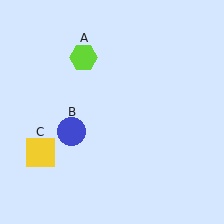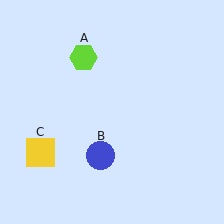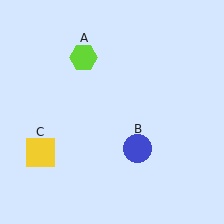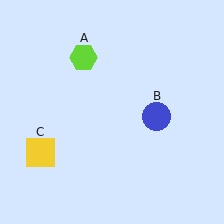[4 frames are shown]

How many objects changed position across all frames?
1 object changed position: blue circle (object B).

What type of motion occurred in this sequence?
The blue circle (object B) rotated counterclockwise around the center of the scene.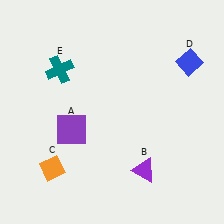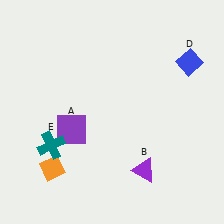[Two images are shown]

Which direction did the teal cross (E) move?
The teal cross (E) moved down.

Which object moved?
The teal cross (E) moved down.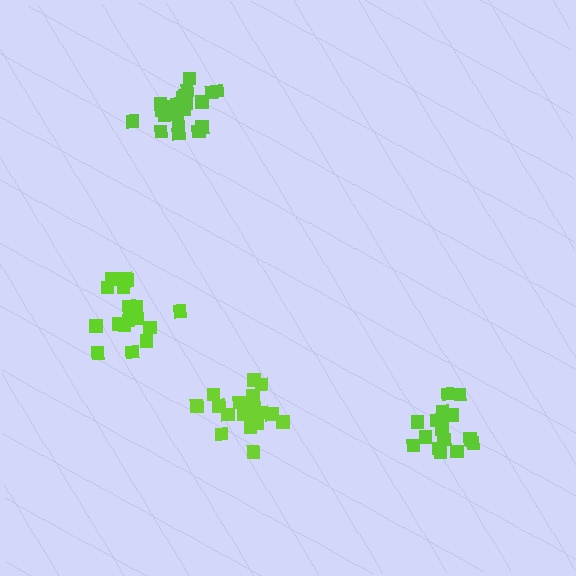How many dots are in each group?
Group 1: 19 dots, Group 2: 19 dots, Group 3: 17 dots, Group 4: 21 dots (76 total).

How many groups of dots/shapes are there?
There are 4 groups.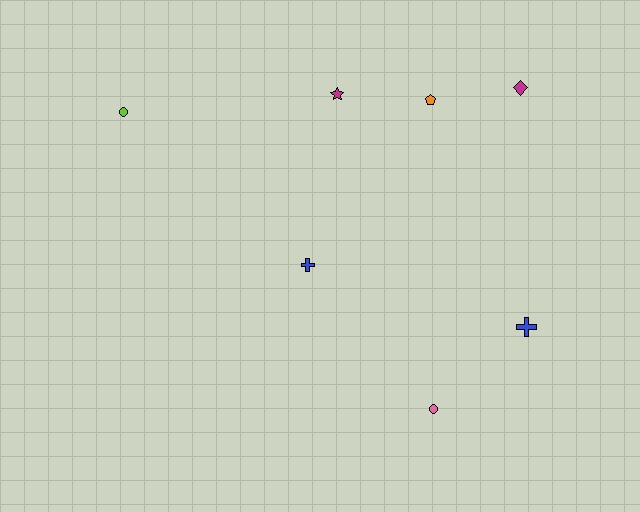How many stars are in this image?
There is 1 star.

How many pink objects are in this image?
There is 1 pink object.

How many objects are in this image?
There are 7 objects.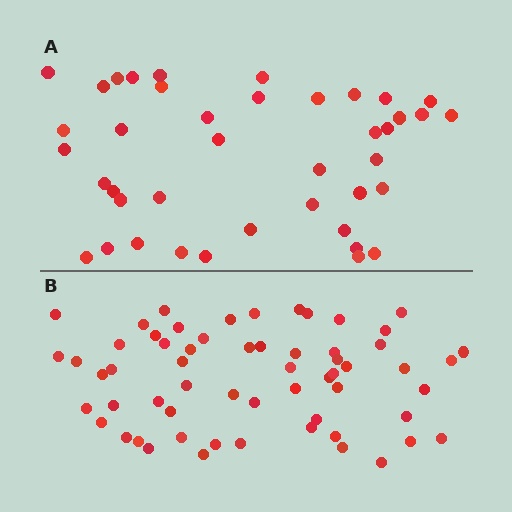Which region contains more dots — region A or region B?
Region B (the bottom region) has more dots.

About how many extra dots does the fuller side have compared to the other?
Region B has approximately 20 more dots than region A.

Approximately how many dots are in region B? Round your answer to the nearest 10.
About 60 dots.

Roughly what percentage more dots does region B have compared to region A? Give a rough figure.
About 45% more.